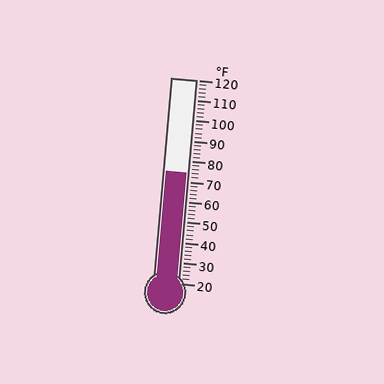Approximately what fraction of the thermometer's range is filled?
The thermometer is filled to approximately 55% of its range.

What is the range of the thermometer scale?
The thermometer scale ranges from 20°F to 120°F.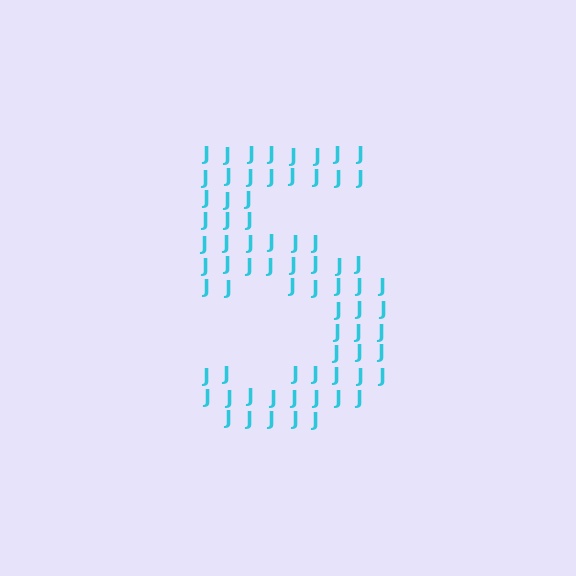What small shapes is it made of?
It is made of small letter J's.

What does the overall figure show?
The overall figure shows the digit 5.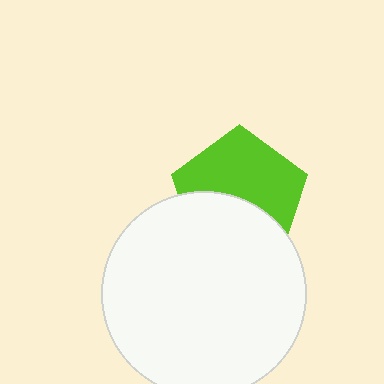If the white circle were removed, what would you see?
You would see the complete lime pentagon.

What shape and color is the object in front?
The object in front is a white circle.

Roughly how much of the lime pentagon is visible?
About half of it is visible (roughly 57%).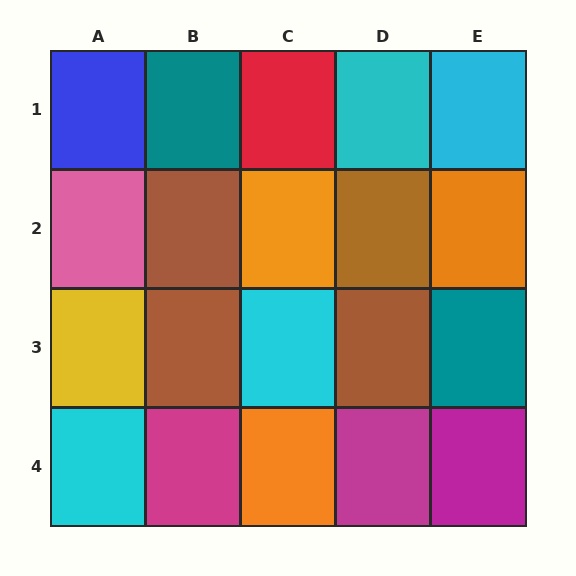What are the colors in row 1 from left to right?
Blue, teal, red, cyan, cyan.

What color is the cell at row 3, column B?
Brown.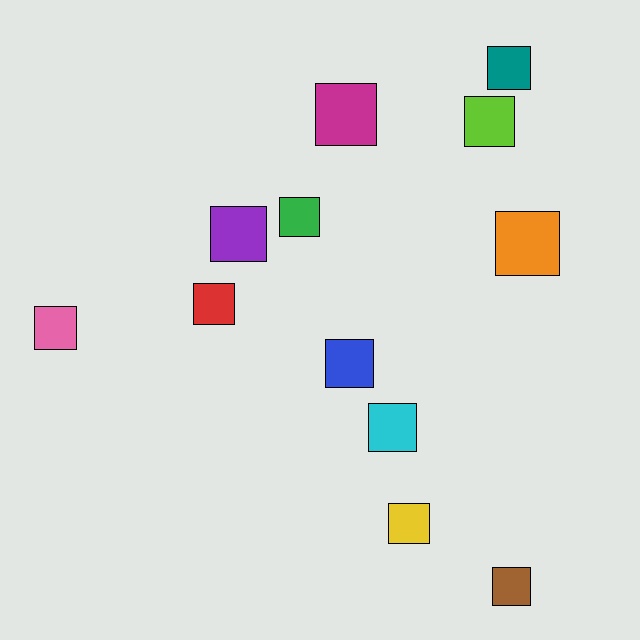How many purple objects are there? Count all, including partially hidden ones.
There is 1 purple object.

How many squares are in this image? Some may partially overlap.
There are 12 squares.